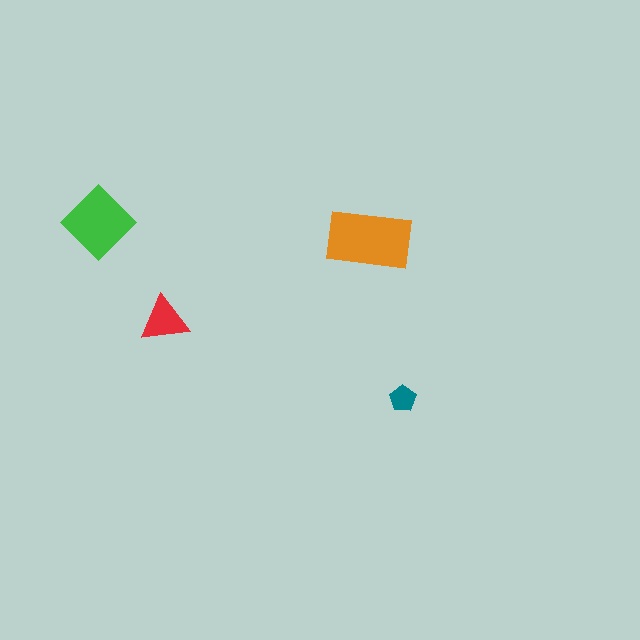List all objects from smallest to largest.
The teal pentagon, the red triangle, the green diamond, the orange rectangle.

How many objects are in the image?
There are 4 objects in the image.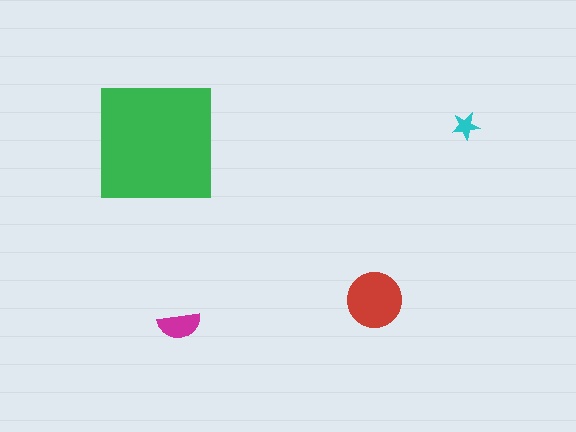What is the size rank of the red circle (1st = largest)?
2nd.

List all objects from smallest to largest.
The cyan star, the magenta semicircle, the red circle, the green square.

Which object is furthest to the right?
The cyan star is rightmost.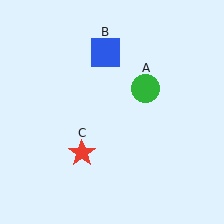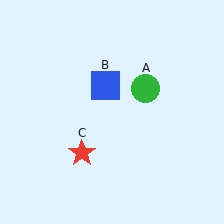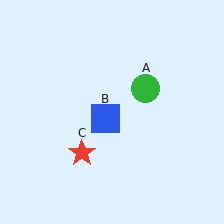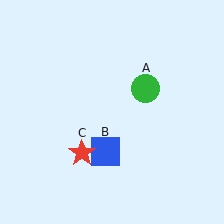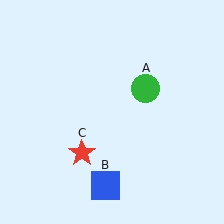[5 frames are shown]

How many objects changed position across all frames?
1 object changed position: blue square (object B).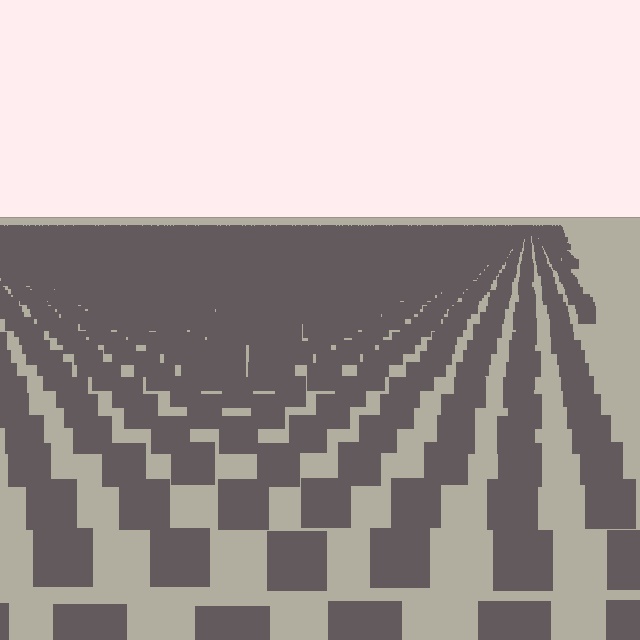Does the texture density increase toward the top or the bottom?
Density increases toward the top.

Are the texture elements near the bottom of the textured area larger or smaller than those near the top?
Larger. Near the bottom, elements are closer to the viewer and appear at a bigger on-screen size.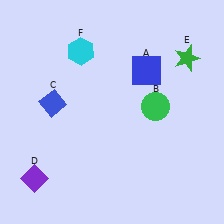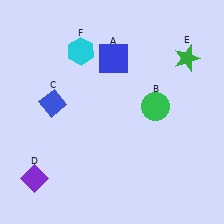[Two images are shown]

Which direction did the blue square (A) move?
The blue square (A) moved left.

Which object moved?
The blue square (A) moved left.